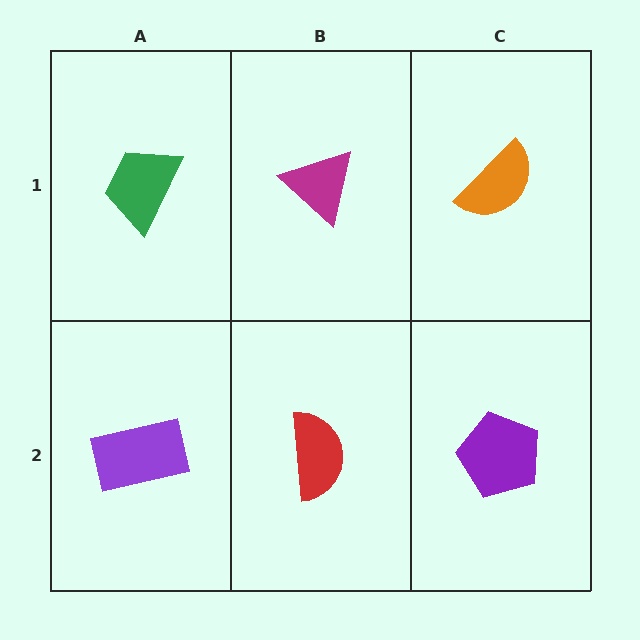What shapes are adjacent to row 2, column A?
A green trapezoid (row 1, column A), a red semicircle (row 2, column B).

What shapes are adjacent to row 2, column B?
A magenta triangle (row 1, column B), a purple rectangle (row 2, column A), a purple pentagon (row 2, column C).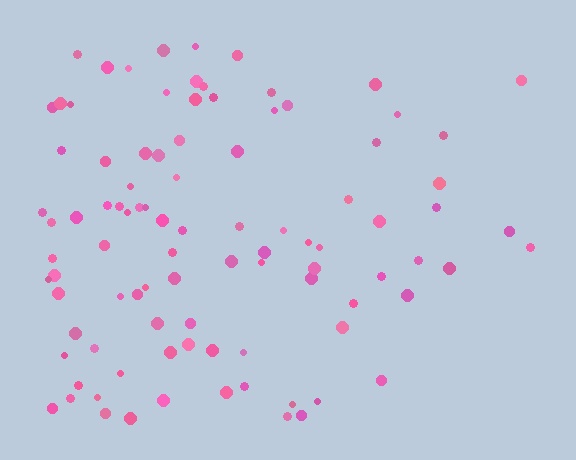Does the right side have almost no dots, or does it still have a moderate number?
Still a moderate number, just noticeably fewer than the left.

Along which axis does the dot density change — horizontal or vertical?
Horizontal.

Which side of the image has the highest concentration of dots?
The left.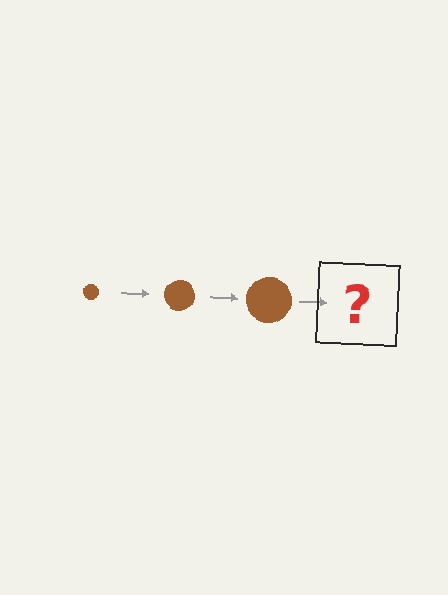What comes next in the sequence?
The next element should be a brown circle, larger than the previous one.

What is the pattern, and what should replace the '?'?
The pattern is that the circle gets progressively larger each step. The '?' should be a brown circle, larger than the previous one.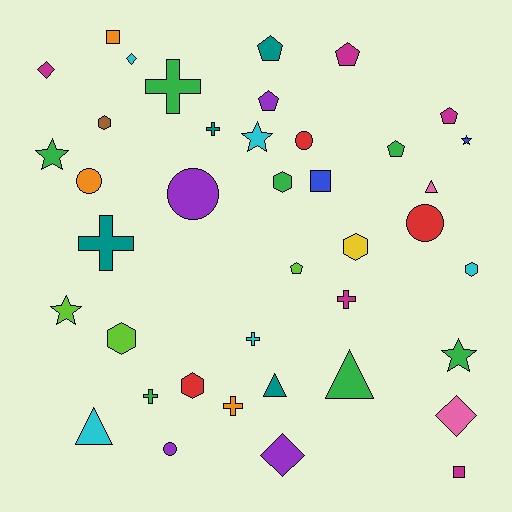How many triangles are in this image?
There are 4 triangles.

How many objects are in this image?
There are 40 objects.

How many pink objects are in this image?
There are 2 pink objects.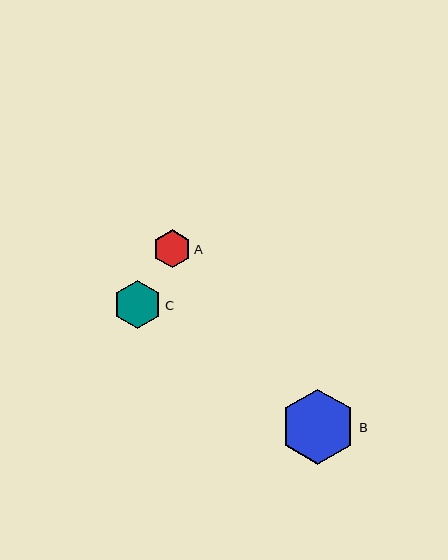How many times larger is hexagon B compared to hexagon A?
Hexagon B is approximately 2.0 times the size of hexagon A.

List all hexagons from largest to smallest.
From largest to smallest: B, C, A.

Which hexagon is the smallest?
Hexagon A is the smallest with a size of approximately 38 pixels.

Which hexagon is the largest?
Hexagon B is the largest with a size of approximately 76 pixels.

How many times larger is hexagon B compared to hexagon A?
Hexagon B is approximately 2.0 times the size of hexagon A.